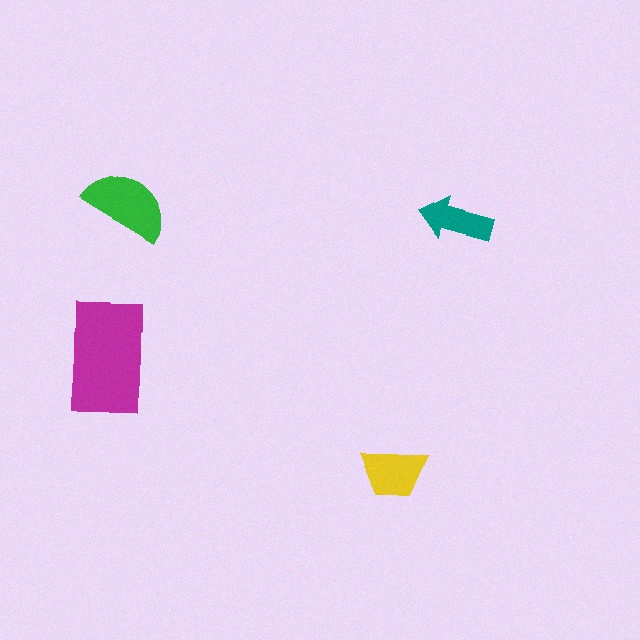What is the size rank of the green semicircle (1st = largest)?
2nd.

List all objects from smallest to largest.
The teal arrow, the yellow trapezoid, the green semicircle, the magenta rectangle.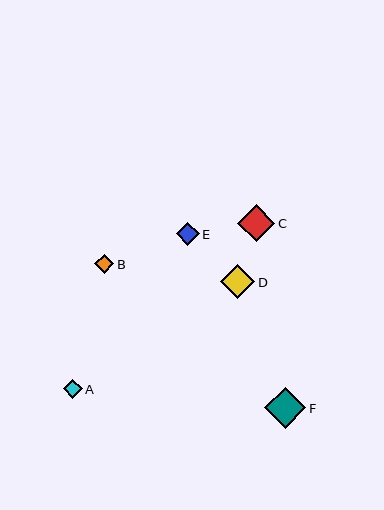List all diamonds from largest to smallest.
From largest to smallest: F, C, D, E, B, A.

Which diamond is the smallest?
Diamond A is the smallest with a size of approximately 19 pixels.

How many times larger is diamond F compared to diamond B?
Diamond F is approximately 2.2 times the size of diamond B.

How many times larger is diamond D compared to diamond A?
Diamond D is approximately 1.8 times the size of diamond A.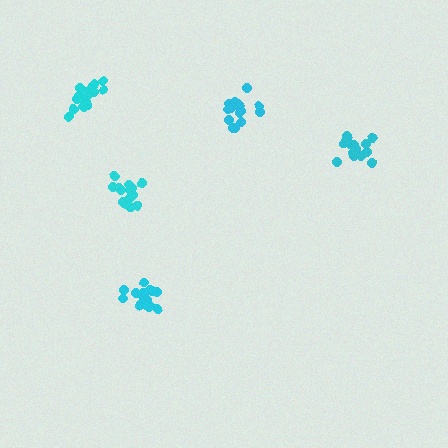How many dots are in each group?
Group 1: 15 dots, Group 2: 16 dots, Group 3: 15 dots, Group 4: 14 dots, Group 5: 18 dots (78 total).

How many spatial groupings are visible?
There are 5 spatial groupings.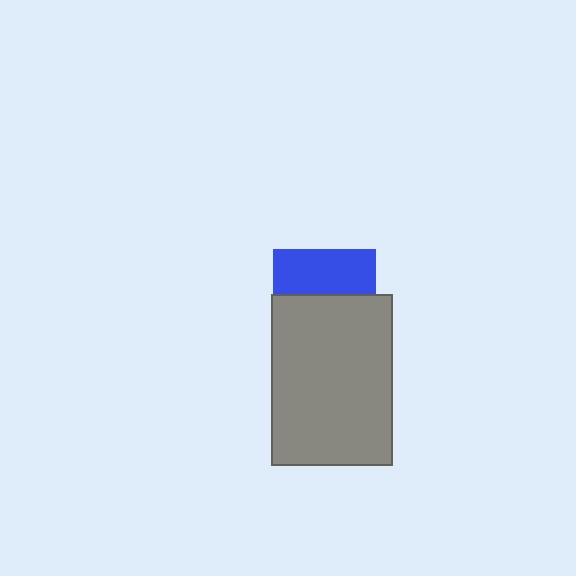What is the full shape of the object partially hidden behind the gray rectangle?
The partially hidden object is a blue square.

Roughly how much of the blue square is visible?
A small part of it is visible (roughly 42%).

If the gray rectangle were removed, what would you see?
You would see the complete blue square.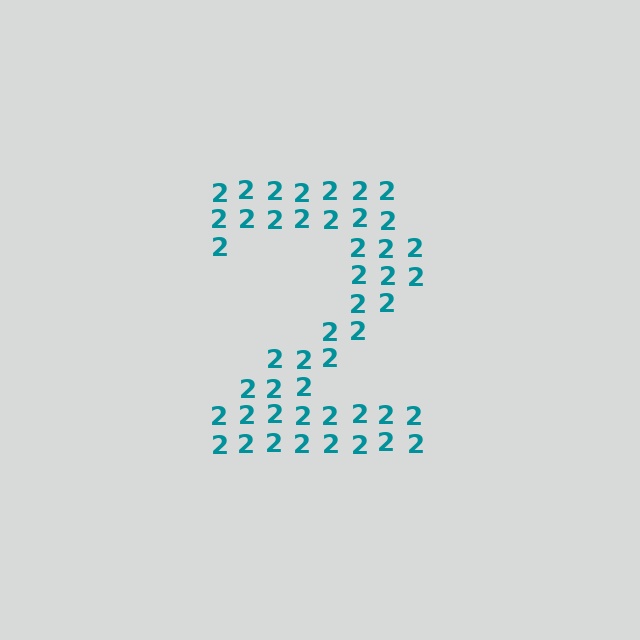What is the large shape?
The large shape is the digit 2.